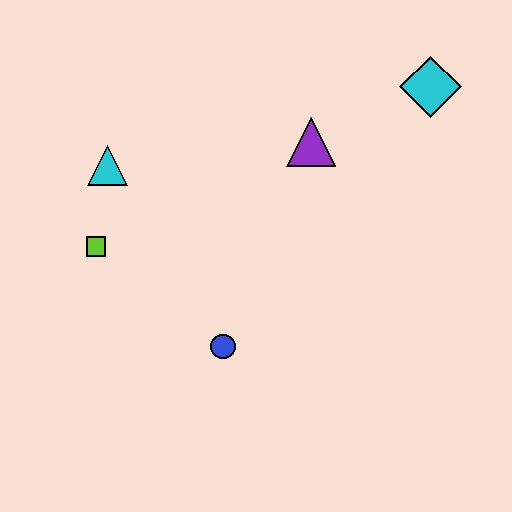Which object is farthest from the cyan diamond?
The lime square is farthest from the cyan diamond.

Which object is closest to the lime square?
The cyan triangle is closest to the lime square.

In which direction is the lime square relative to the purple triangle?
The lime square is to the left of the purple triangle.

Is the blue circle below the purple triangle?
Yes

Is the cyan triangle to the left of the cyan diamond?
Yes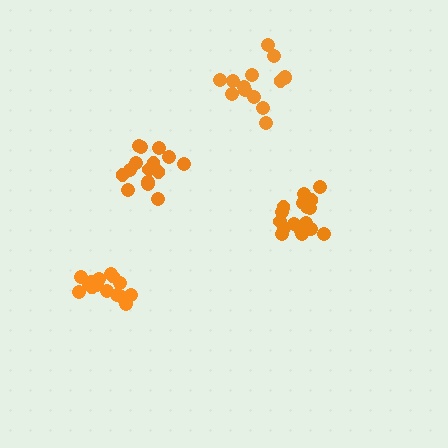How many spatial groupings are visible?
There are 4 spatial groupings.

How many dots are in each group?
Group 1: 14 dots, Group 2: 17 dots, Group 3: 15 dots, Group 4: 15 dots (61 total).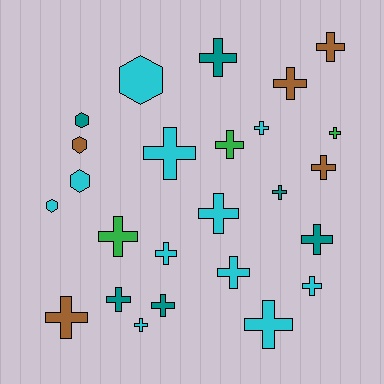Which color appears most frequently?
Cyan, with 11 objects.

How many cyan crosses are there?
There are 8 cyan crosses.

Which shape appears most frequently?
Cross, with 20 objects.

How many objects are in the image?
There are 25 objects.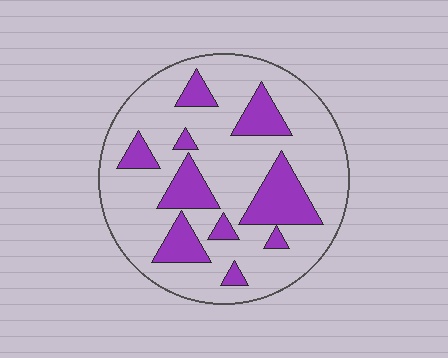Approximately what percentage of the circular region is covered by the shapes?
Approximately 25%.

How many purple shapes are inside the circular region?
10.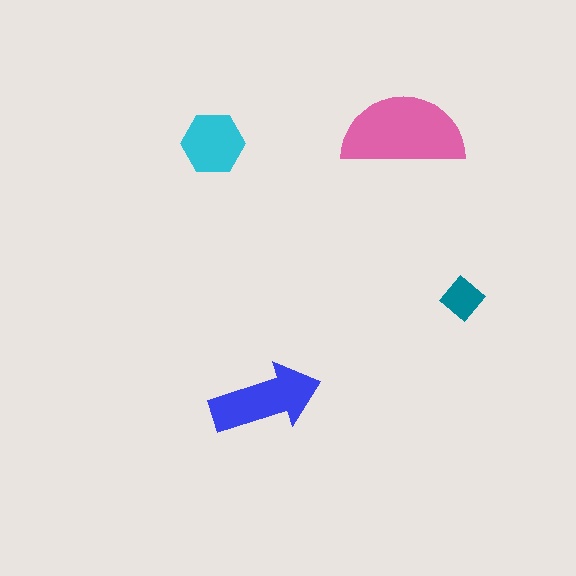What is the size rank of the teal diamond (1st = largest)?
4th.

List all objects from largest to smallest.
The pink semicircle, the blue arrow, the cyan hexagon, the teal diamond.